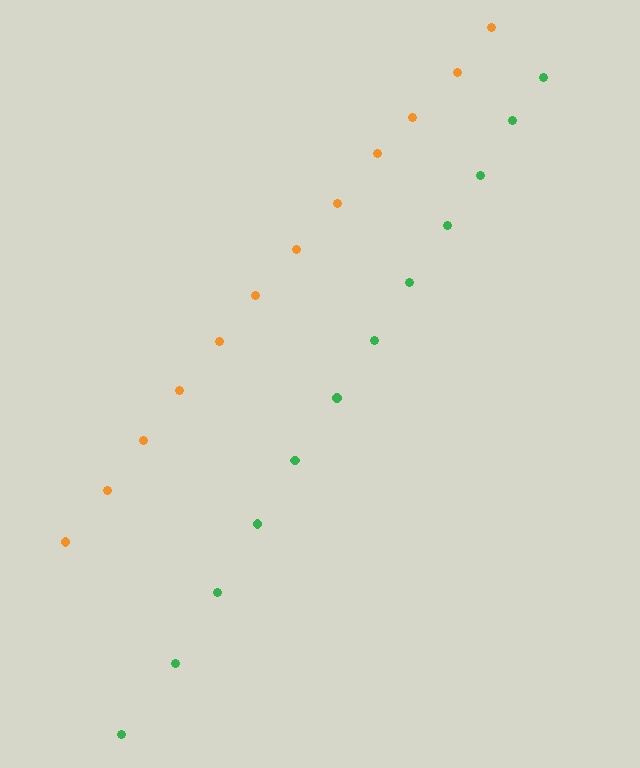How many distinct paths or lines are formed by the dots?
There are 2 distinct paths.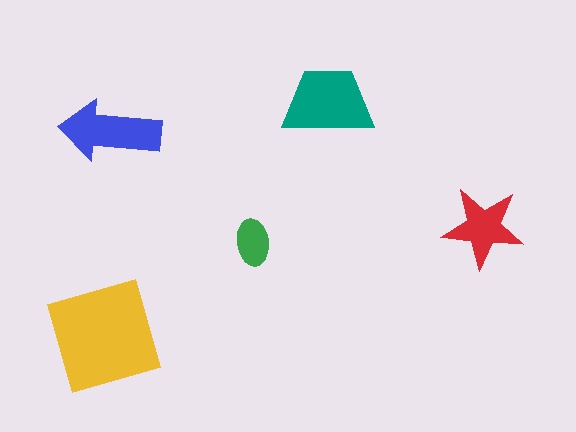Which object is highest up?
The teal trapezoid is topmost.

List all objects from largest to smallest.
The yellow square, the teal trapezoid, the blue arrow, the red star, the green ellipse.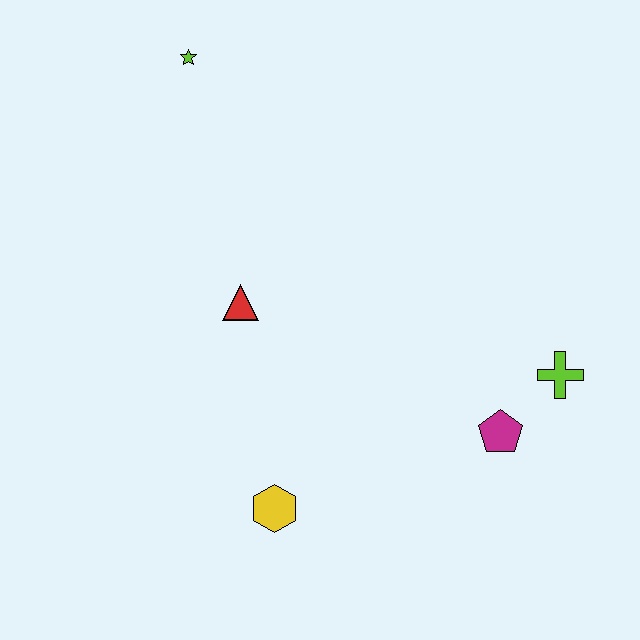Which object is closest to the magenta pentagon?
The lime cross is closest to the magenta pentagon.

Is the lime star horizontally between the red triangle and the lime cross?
No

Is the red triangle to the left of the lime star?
No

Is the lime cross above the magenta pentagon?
Yes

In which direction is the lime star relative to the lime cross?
The lime star is to the left of the lime cross.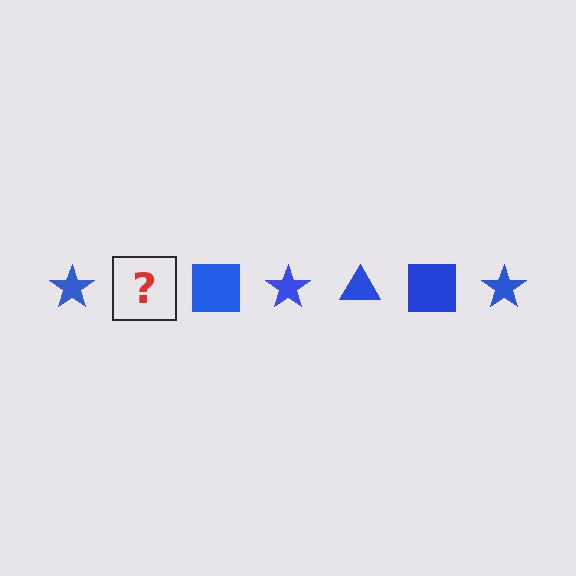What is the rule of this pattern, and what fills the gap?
The rule is that the pattern cycles through star, triangle, square shapes in blue. The gap should be filled with a blue triangle.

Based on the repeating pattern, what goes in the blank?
The blank should be a blue triangle.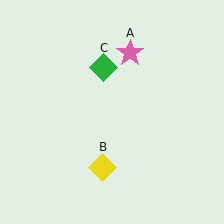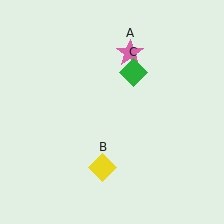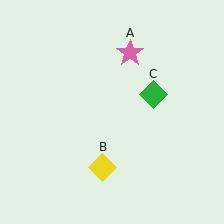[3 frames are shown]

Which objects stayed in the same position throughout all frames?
Pink star (object A) and yellow diamond (object B) remained stationary.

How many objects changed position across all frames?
1 object changed position: green diamond (object C).